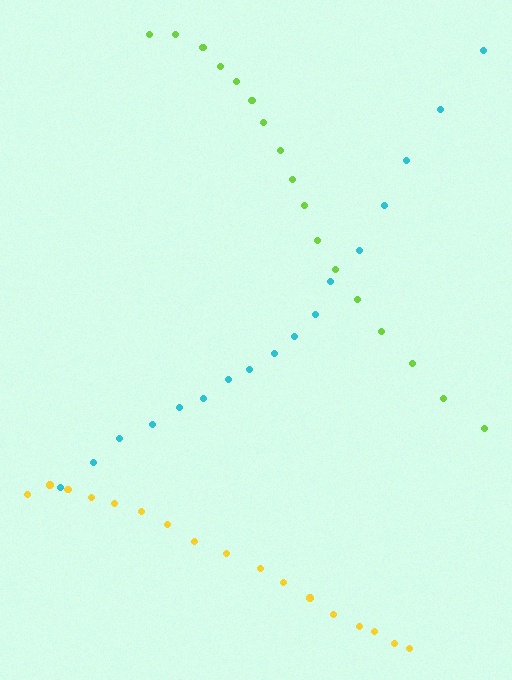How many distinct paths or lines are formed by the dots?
There are 3 distinct paths.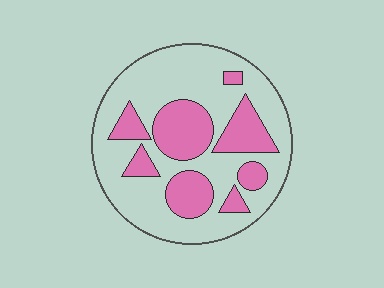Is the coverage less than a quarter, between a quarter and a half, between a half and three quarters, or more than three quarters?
Between a quarter and a half.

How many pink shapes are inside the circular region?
8.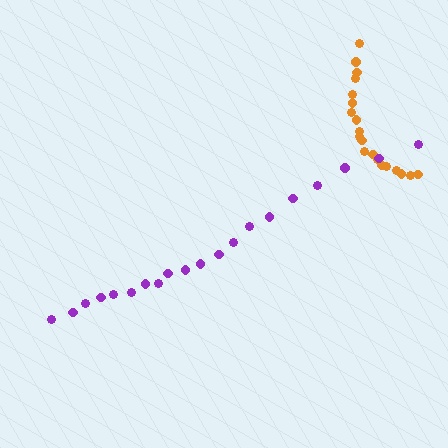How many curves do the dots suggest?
There are 2 distinct paths.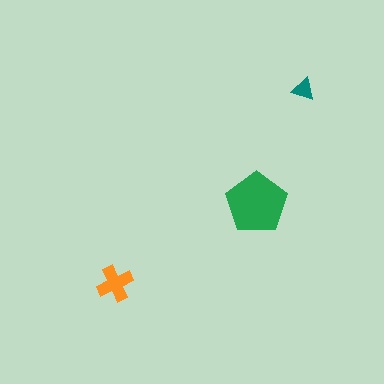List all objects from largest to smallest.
The green pentagon, the orange cross, the teal triangle.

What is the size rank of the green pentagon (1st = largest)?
1st.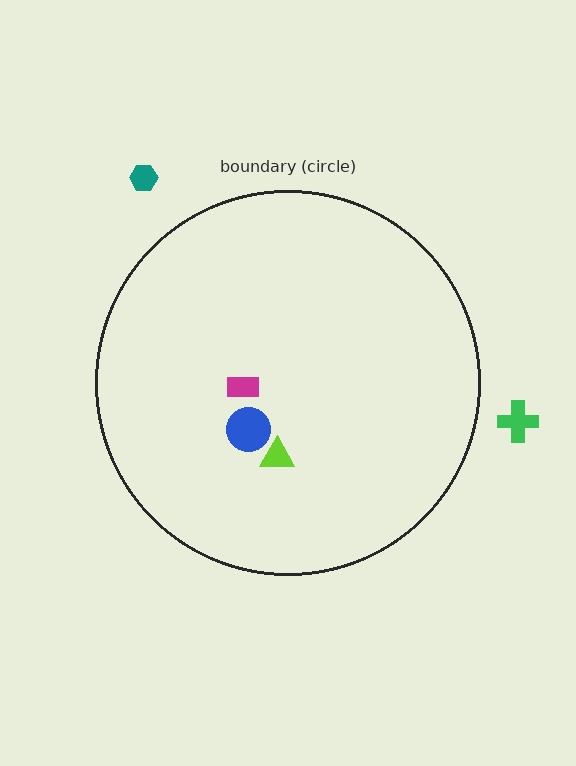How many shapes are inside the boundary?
3 inside, 2 outside.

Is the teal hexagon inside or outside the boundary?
Outside.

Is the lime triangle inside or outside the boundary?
Inside.